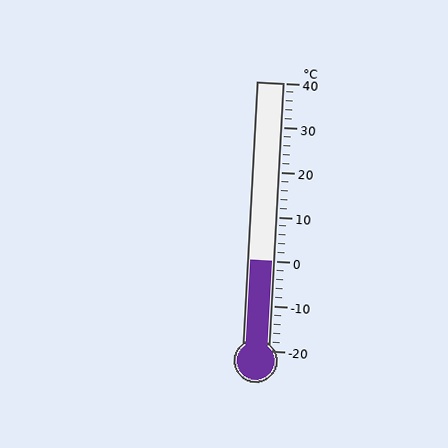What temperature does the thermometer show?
The thermometer shows approximately 0°C.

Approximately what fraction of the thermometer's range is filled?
The thermometer is filled to approximately 35% of its range.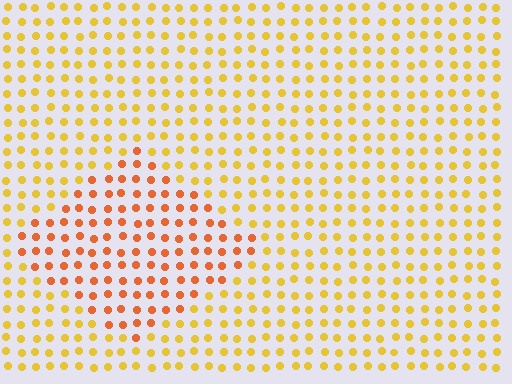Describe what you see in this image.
The image is filled with small yellow elements in a uniform arrangement. A diamond-shaped region is visible where the elements are tinted to a slightly different hue, forming a subtle color boundary.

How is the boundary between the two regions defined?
The boundary is defined purely by a slight shift in hue (about 32 degrees). Spacing, size, and orientation are identical on both sides.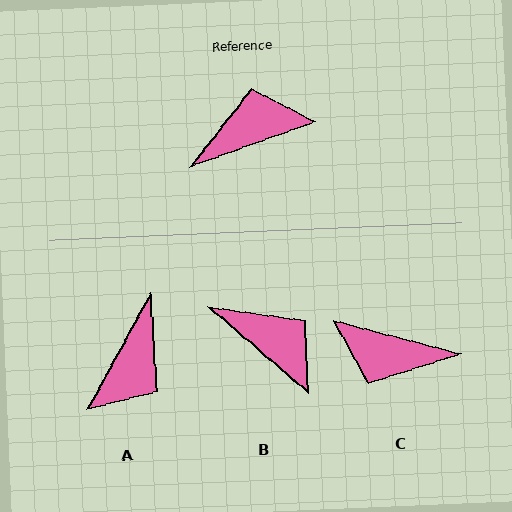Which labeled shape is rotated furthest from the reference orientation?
C, about 146 degrees away.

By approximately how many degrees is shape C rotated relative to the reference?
Approximately 146 degrees counter-clockwise.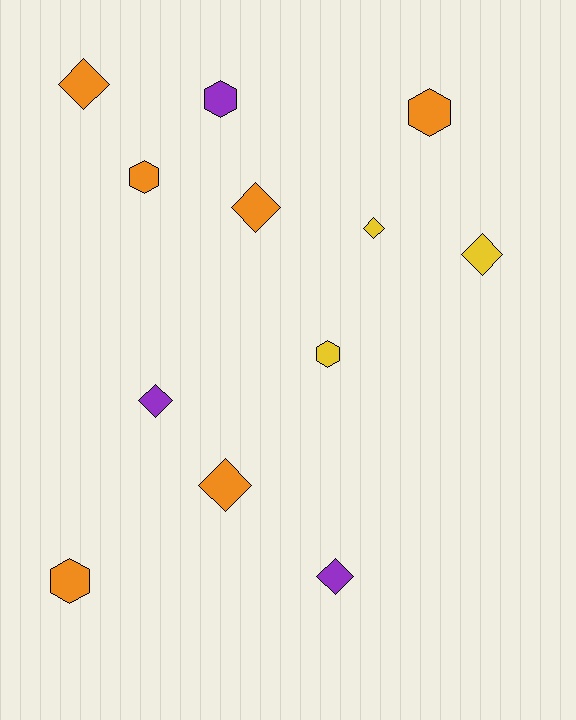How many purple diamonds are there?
There are 2 purple diamonds.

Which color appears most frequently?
Orange, with 6 objects.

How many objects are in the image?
There are 12 objects.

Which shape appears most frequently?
Diamond, with 7 objects.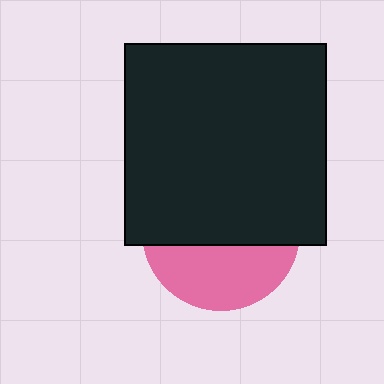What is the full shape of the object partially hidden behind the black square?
The partially hidden object is a pink circle.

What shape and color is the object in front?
The object in front is a black square.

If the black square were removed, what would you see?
You would see the complete pink circle.